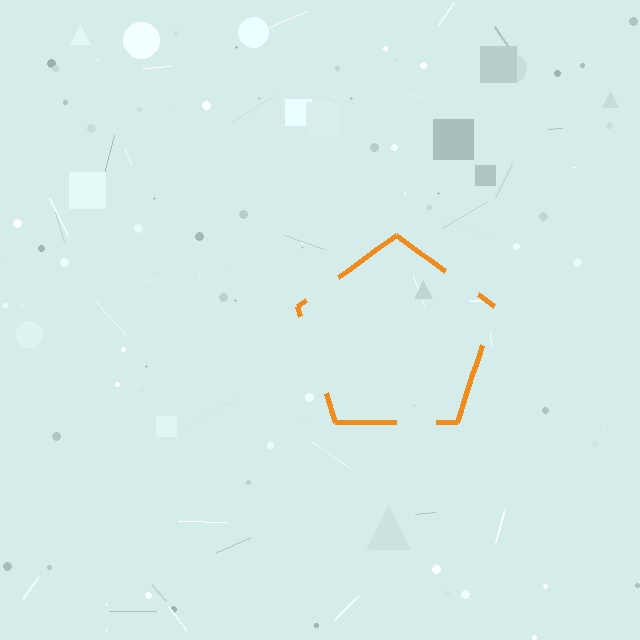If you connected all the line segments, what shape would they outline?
They would outline a pentagon.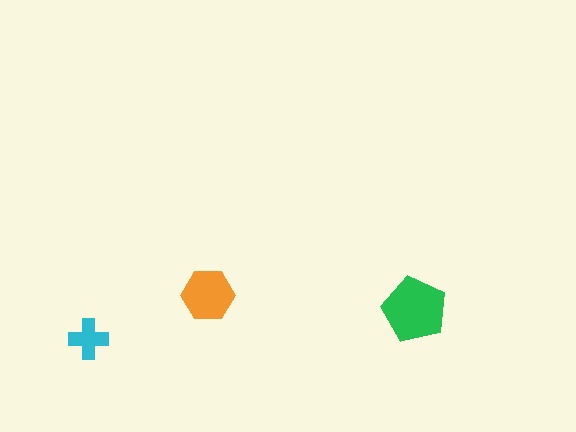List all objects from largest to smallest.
The green pentagon, the orange hexagon, the cyan cross.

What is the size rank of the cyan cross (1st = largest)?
3rd.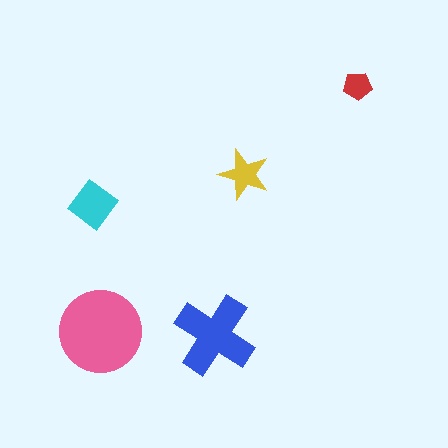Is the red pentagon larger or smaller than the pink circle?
Smaller.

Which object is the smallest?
The red pentagon.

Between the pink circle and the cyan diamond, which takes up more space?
The pink circle.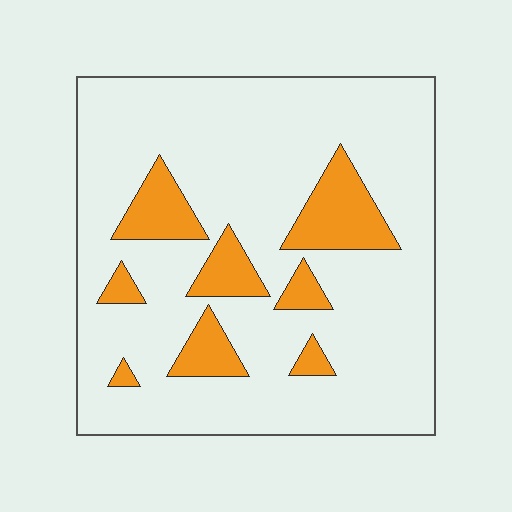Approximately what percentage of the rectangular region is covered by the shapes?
Approximately 15%.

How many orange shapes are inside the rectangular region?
8.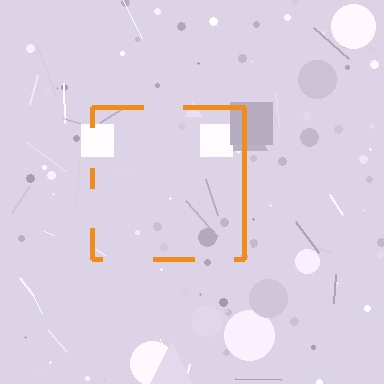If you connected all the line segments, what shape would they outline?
They would outline a square.